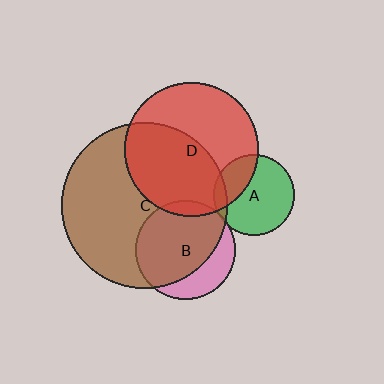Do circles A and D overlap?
Yes.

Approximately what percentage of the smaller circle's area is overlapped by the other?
Approximately 30%.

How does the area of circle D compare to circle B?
Approximately 1.8 times.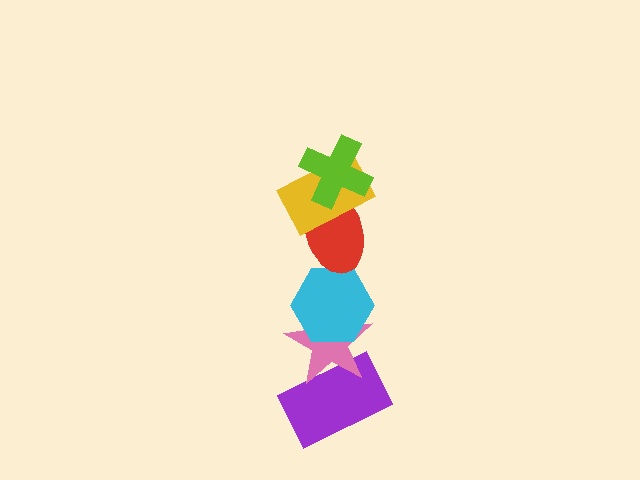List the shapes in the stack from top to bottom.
From top to bottom: the lime cross, the yellow rectangle, the red ellipse, the cyan hexagon, the pink star, the purple rectangle.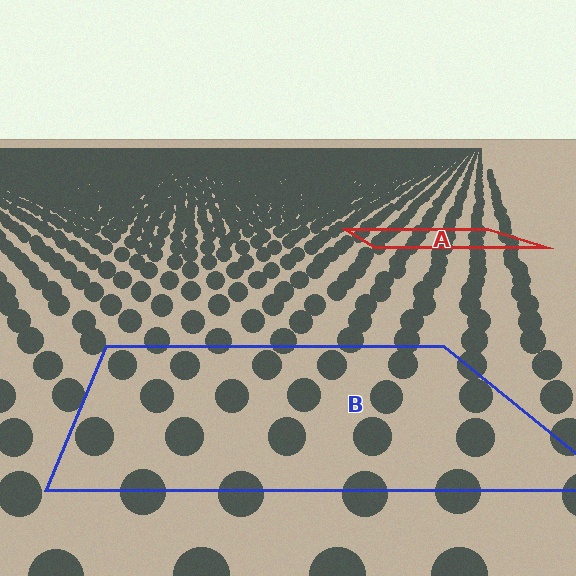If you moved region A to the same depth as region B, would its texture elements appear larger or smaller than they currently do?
They would appear larger. At a closer depth, the same texture elements are projected at a bigger on-screen size.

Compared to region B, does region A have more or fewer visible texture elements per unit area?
Region A has more texture elements per unit area — they are packed more densely because it is farther away.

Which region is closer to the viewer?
Region B is closer. The texture elements there are larger and more spread out.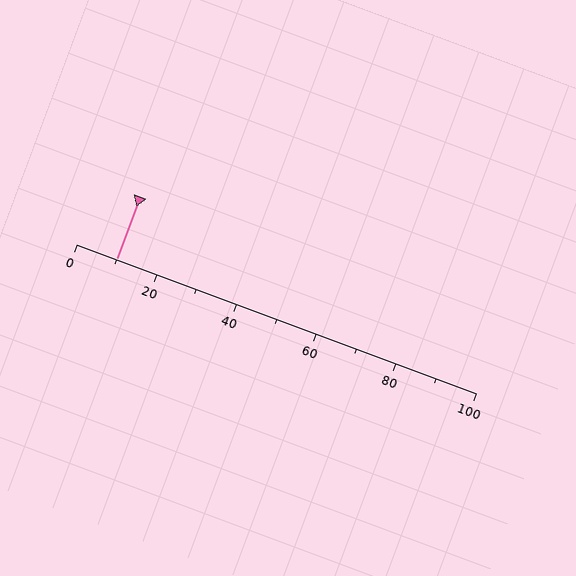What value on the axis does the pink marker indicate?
The marker indicates approximately 10.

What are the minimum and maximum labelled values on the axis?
The axis runs from 0 to 100.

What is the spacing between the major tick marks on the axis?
The major ticks are spaced 20 apart.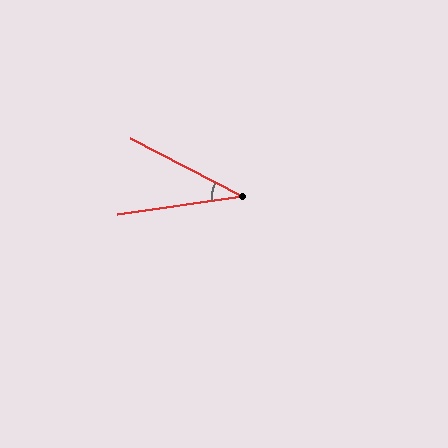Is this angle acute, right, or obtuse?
It is acute.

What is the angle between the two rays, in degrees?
Approximately 36 degrees.